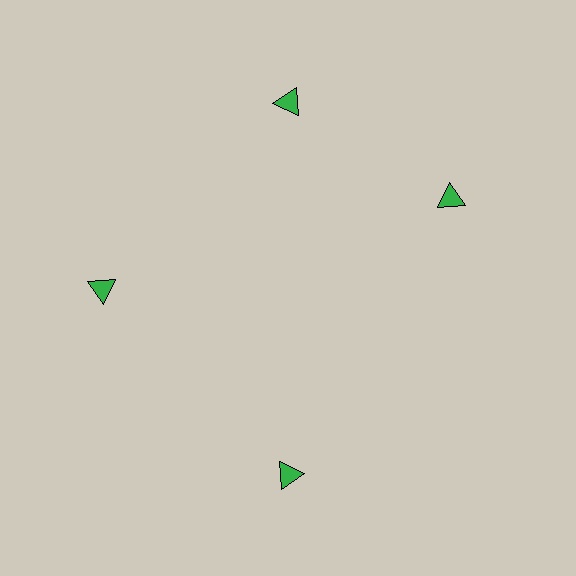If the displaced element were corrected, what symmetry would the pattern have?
It would have 4-fold rotational symmetry — the pattern would map onto itself every 90 degrees.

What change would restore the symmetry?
The symmetry would be restored by rotating it back into even spacing with its neighbors so that all 4 triangles sit at equal angles and equal distance from the center.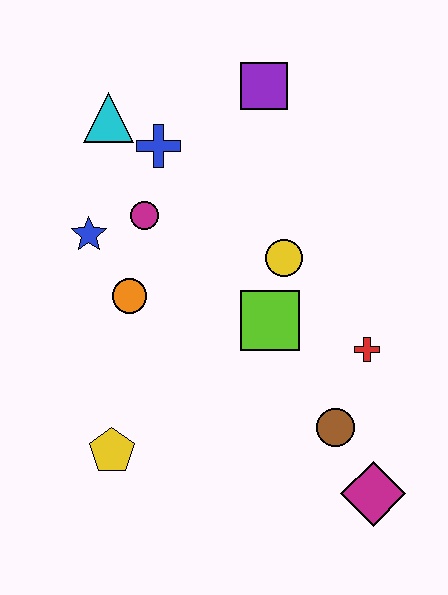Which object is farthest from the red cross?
The cyan triangle is farthest from the red cross.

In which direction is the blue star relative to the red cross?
The blue star is to the left of the red cross.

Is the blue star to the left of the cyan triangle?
Yes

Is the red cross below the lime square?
Yes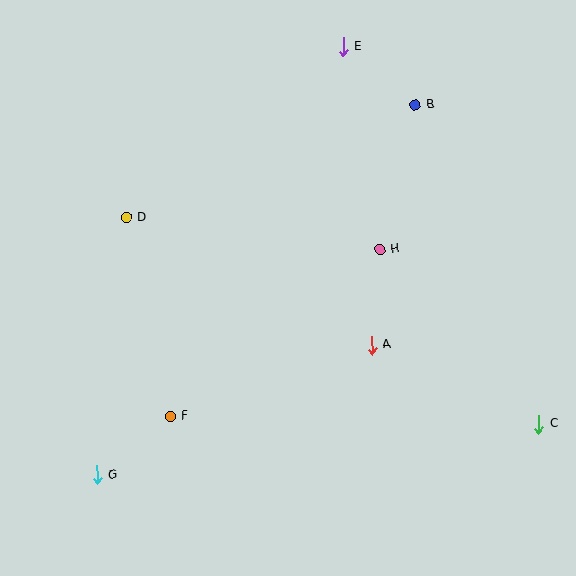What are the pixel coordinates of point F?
Point F is at (171, 416).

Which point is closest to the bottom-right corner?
Point C is closest to the bottom-right corner.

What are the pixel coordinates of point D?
Point D is at (126, 218).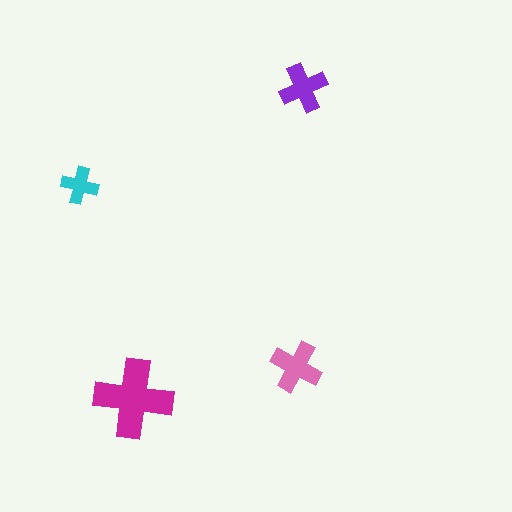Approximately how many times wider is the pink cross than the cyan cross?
About 1.5 times wider.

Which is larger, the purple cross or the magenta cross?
The magenta one.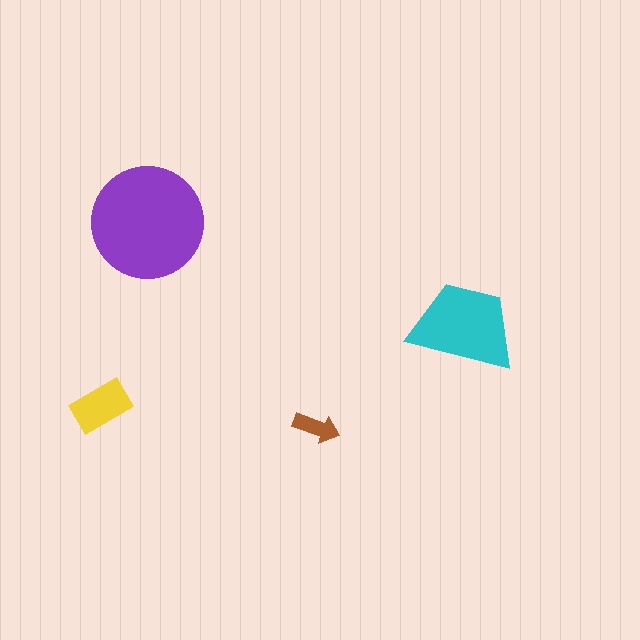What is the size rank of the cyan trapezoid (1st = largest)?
2nd.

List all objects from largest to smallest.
The purple circle, the cyan trapezoid, the yellow rectangle, the brown arrow.